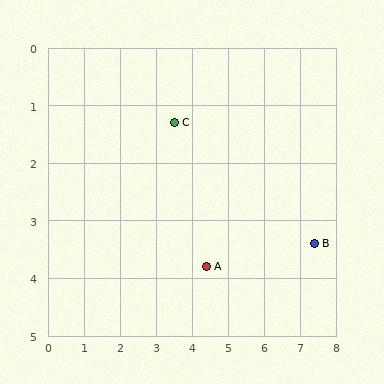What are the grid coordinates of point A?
Point A is at approximately (4.4, 3.8).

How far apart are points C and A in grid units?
Points C and A are about 2.7 grid units apart.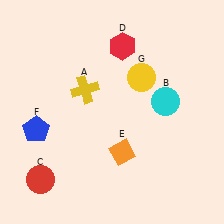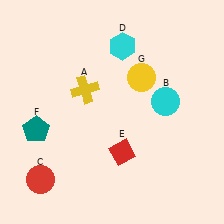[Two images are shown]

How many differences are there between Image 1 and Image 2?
There are 3 differences between the two images.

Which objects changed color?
D changed from red to cyan. E changed from orange to red. F changed from blue to teal.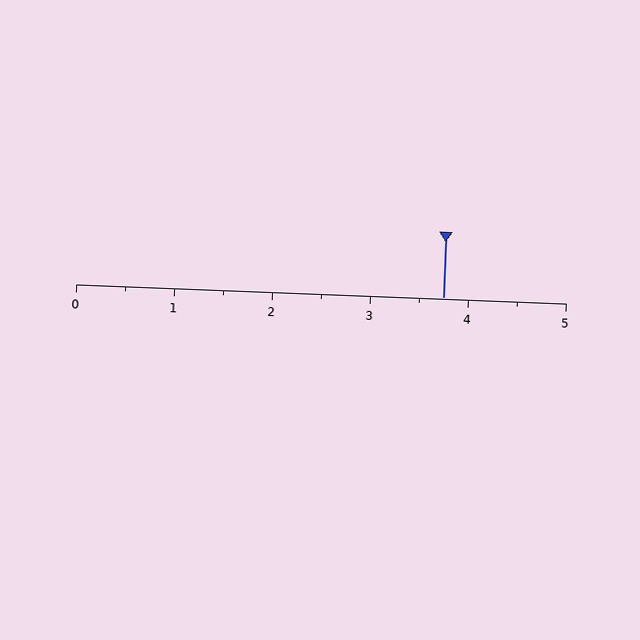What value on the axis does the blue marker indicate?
The marker indicates approximately 3.8.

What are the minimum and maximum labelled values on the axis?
The axis runs from 0 to 5.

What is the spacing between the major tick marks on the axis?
The major ticks are spaced 1 apart.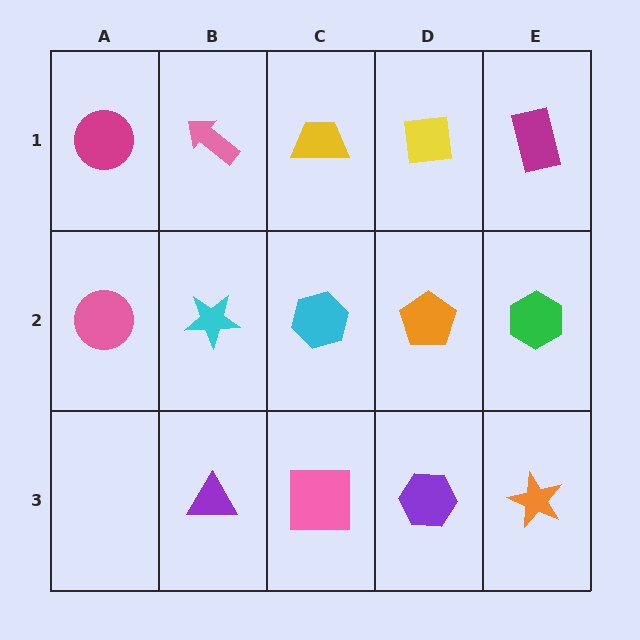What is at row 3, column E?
An orange star.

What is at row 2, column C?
A cyan hexagon.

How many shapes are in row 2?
5 shapes.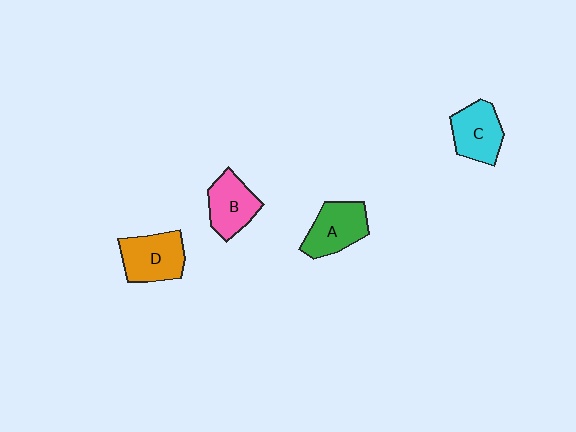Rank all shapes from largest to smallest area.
From largest to smallest: D (orange), A (green), C (cyan), B (pink).